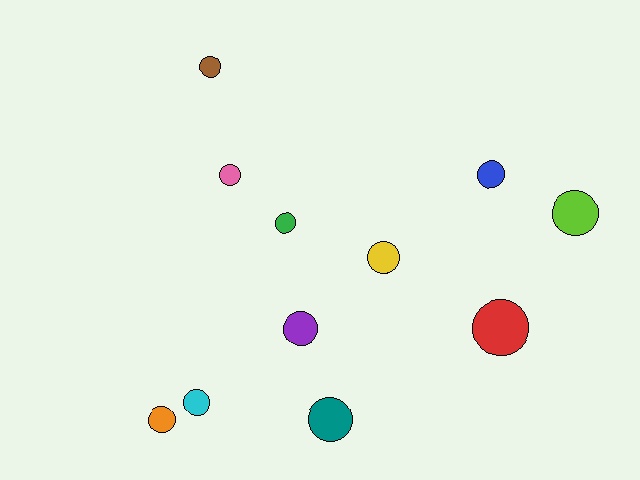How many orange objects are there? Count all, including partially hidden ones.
There is 1 orange object.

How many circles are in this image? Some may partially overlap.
There are 11 circles.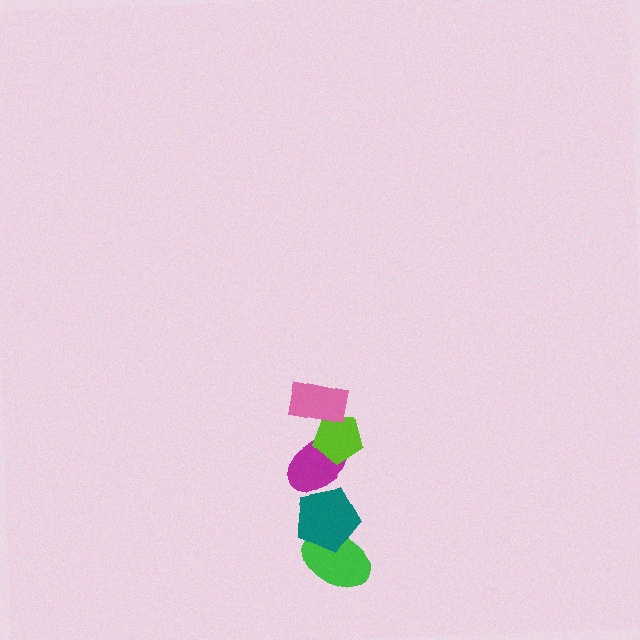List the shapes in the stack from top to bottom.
From top to bottom: the pink rectangle, the lime pentagon, the magenta ellipse, the teal pentagon, the green ellipse.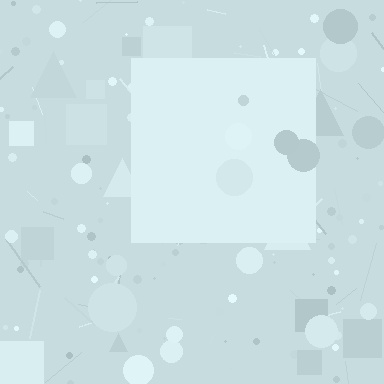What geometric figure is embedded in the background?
A square is embedded in the background.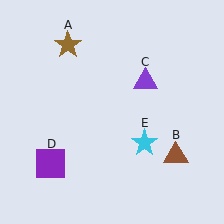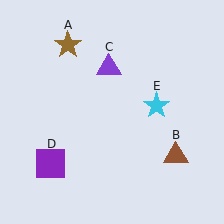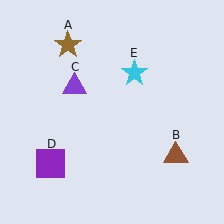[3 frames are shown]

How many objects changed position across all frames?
2 objects changed position: purple triangle (object C), cyan star (object E).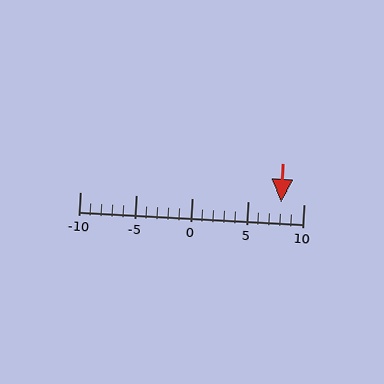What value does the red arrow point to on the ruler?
The red arrow points to approximately 8.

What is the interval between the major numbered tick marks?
The major tick marks are spaced 5 units apart.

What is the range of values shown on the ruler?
The ruler shows values from -10 to 10.